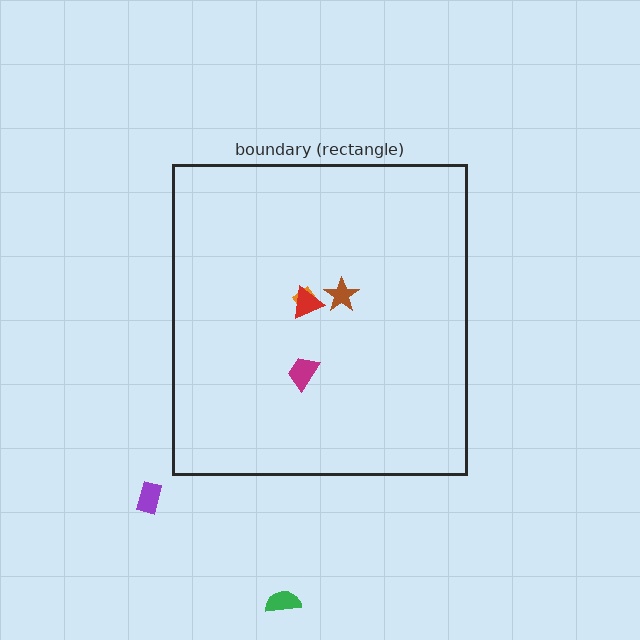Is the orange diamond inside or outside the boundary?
Inside.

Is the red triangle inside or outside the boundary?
Inside.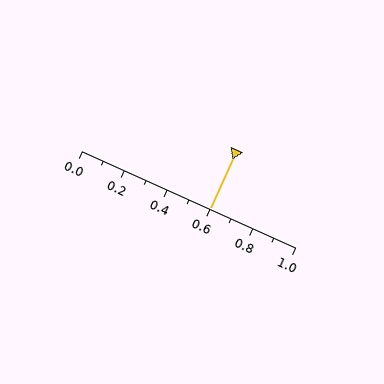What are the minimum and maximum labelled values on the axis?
The axis runs from 0.0 to 1.0.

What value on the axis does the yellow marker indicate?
The marker indicates approximately 0.6.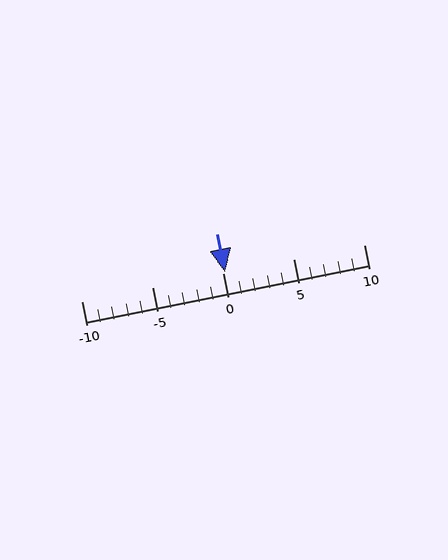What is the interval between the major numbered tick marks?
The major tick marks are spaced 5 units apart.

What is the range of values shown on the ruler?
The ruler shows values from -10 to 10.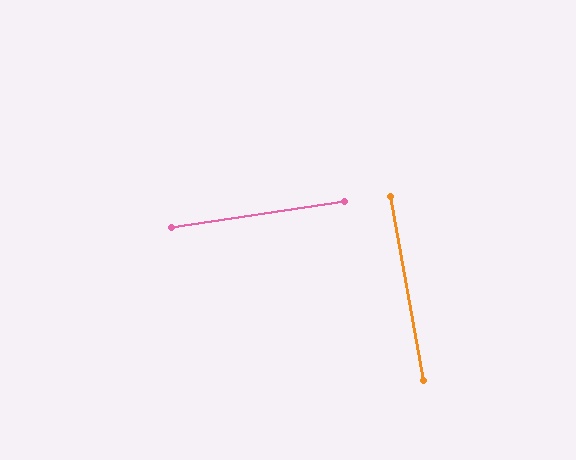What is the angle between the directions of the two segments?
Approximately 88 degrees.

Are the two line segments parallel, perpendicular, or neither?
Perpendicular — they meet at approximately 88°.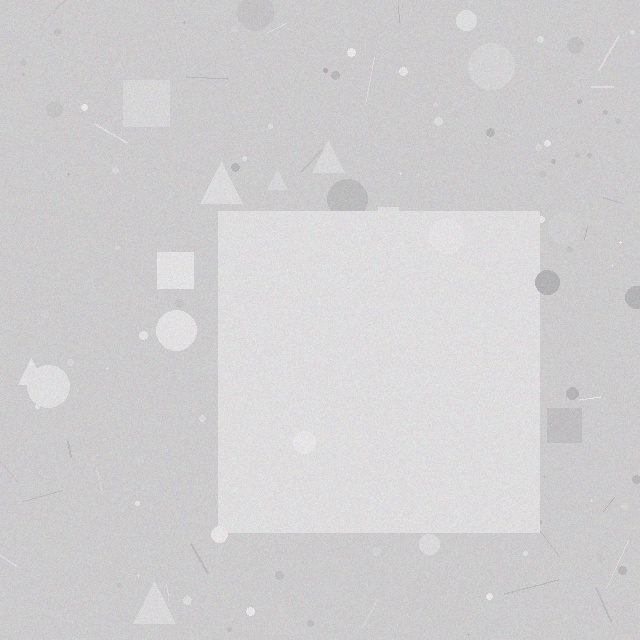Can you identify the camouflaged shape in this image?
The camouflaged shape is a square.